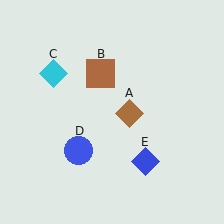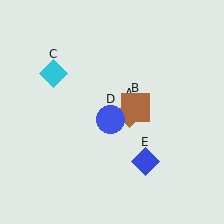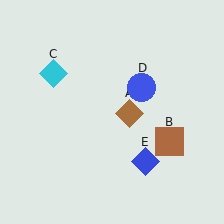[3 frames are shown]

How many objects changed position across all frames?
2 objects changed position: brown square (object B), blue circle (object D).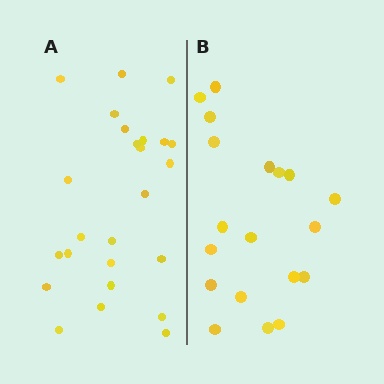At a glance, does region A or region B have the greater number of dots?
Region A (the left region) has more dots.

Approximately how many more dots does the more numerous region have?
Region A has about 6 more dots than region B.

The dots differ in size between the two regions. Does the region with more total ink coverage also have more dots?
No. Region B has more total ink coverage because its dots are larger, but region A actually contains more individual dots. Total area can be misleading — the number of items is what matters here.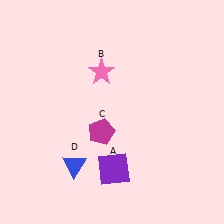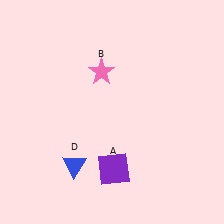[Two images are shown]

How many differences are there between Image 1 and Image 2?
There is 1 difference between the two images.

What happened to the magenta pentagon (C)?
The magenta pentagon (C) was removed in Image 2. It was in the bottom-left area of Image 1.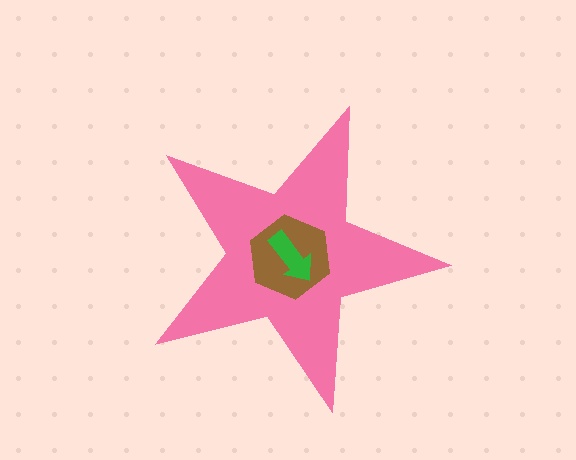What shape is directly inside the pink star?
The brown hexagon.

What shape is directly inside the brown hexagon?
The green arrow.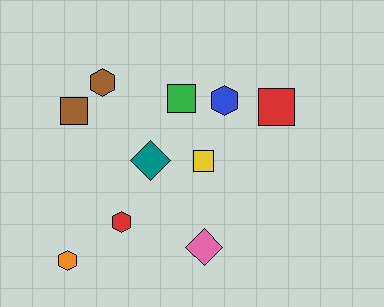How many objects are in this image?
There are 10 objects.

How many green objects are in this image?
There is 1 green object.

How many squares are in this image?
There are 4 squares.